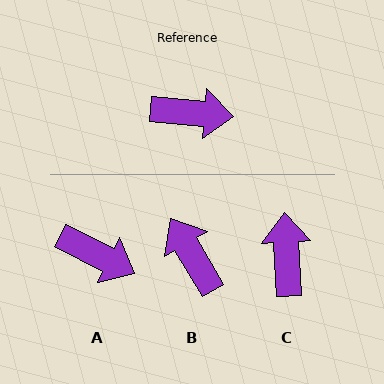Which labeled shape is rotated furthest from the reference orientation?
B, about 126 degrees away.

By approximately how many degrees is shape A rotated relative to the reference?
Approximately 22 degrees clockwise.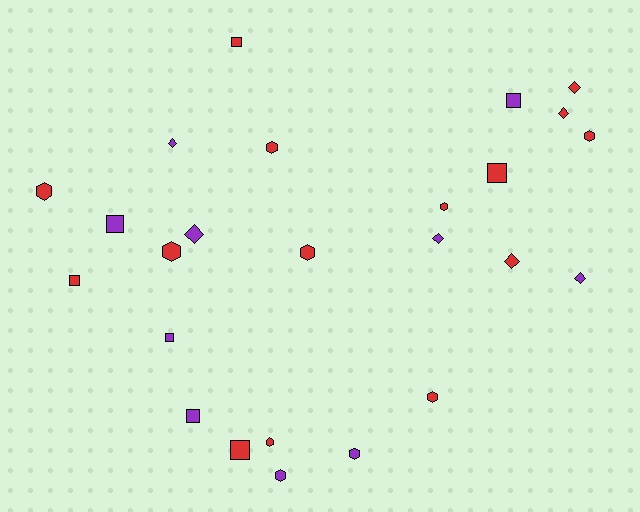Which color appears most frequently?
Red, with 15 objects.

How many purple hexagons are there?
There are 2 purple hexagons.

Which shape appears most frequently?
Hexagon, with 10 objects.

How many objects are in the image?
There are 25 objects.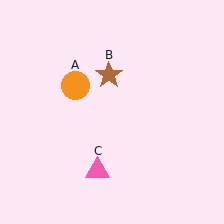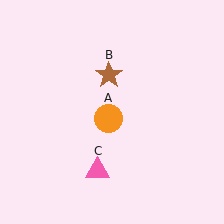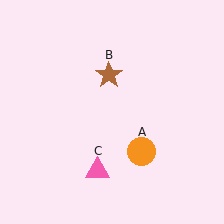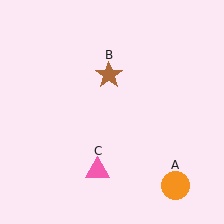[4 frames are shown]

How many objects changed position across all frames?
1 object changed position: orange circle (object A).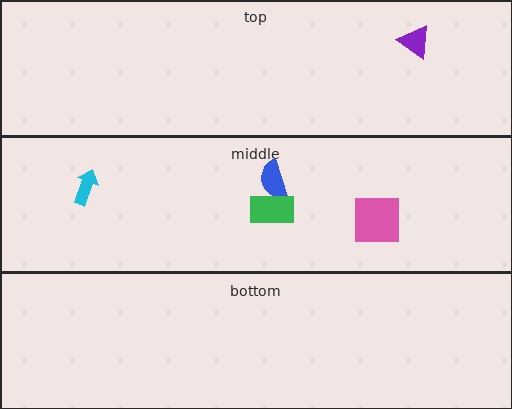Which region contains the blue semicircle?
The middle region.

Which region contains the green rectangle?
The middle region.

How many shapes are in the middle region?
4.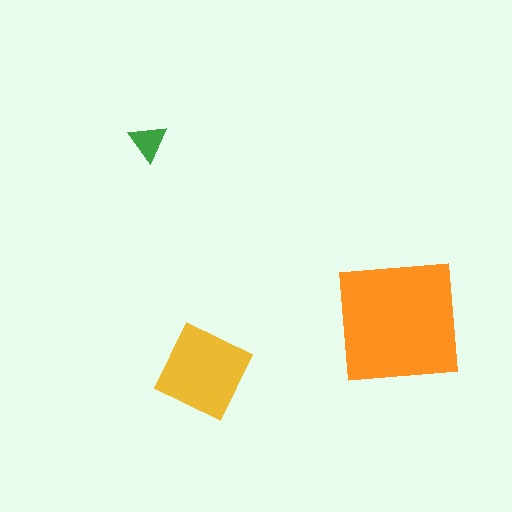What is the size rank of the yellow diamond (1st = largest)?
2nd.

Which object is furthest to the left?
The green triangle is leftmost.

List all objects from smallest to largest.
The green triangle, the yellow diamond, the orange square.